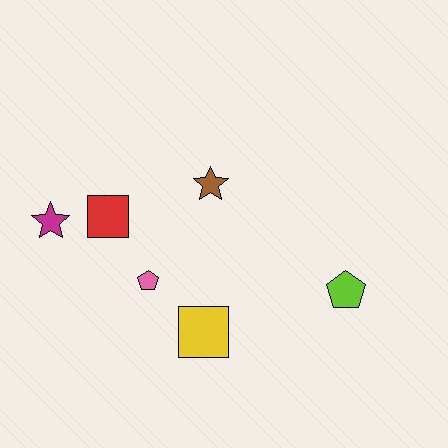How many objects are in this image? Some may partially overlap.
There are 6 objects.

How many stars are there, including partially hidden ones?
There are 2 stars.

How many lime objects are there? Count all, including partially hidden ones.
There is 1 lime object.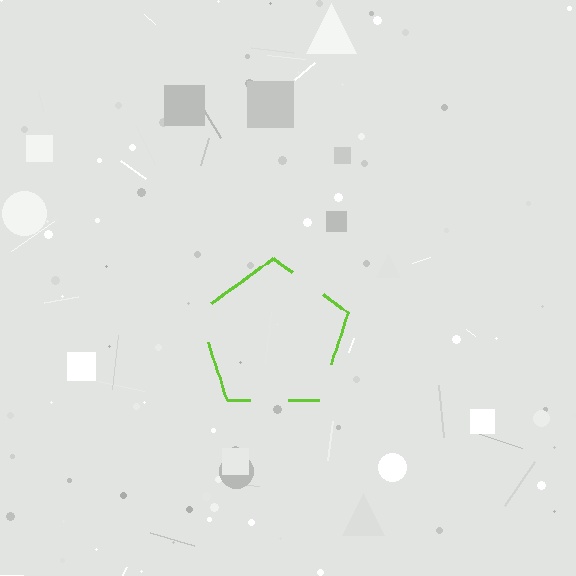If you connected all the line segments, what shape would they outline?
They would outline a pentagon.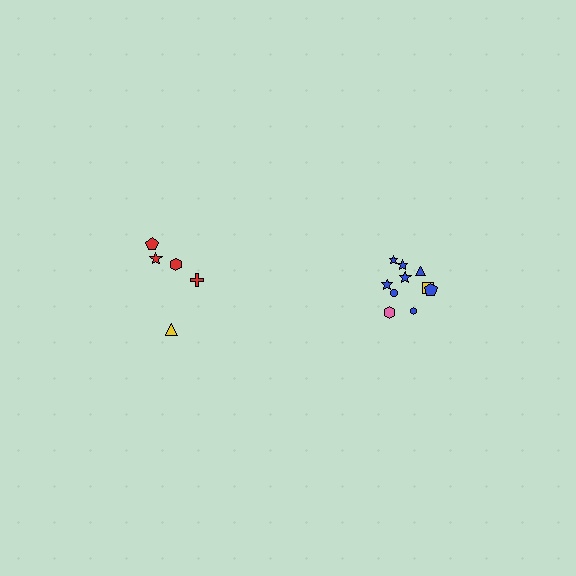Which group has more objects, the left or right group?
The right group.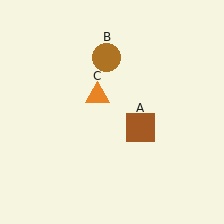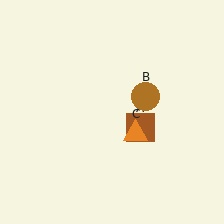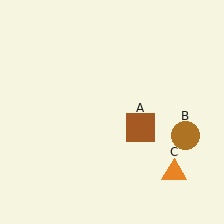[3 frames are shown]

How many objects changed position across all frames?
2 objects changed position: brown circle (object B), orange triangle (object C).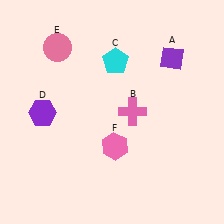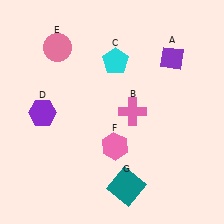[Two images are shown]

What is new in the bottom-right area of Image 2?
A teal square (G) was added in the bottom-right area of Image 2.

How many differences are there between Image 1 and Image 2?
There is 1 difference between the two images.